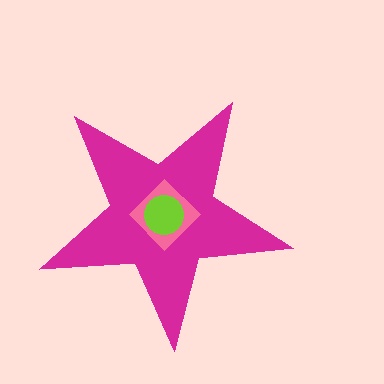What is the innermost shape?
The lime circle.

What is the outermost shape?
The magenta star.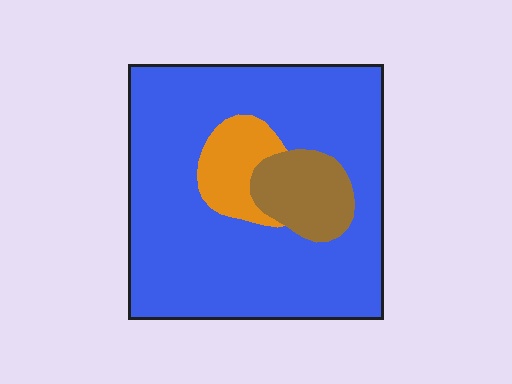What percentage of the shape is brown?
Brown covers roughly 10% of the shape.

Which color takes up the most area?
Blue, at roughly 80%.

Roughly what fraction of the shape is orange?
Orange takes up about one tenth (1/10) of the shape.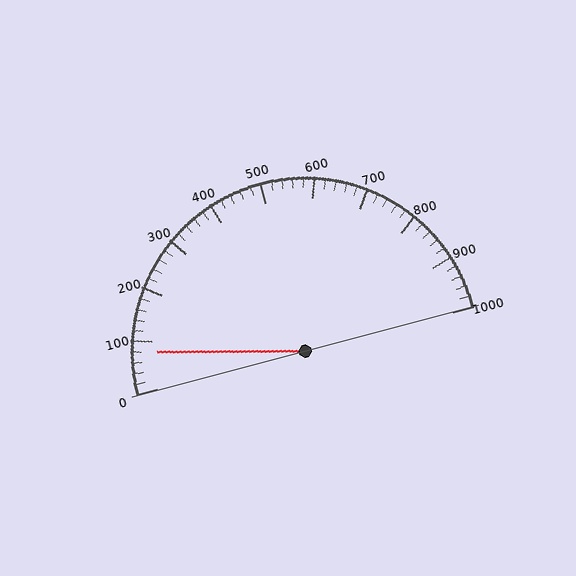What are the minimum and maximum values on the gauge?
The gauge ranges from 0 to 1000.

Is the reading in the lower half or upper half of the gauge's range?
The reading is in the lower half of the range (0 to 1000).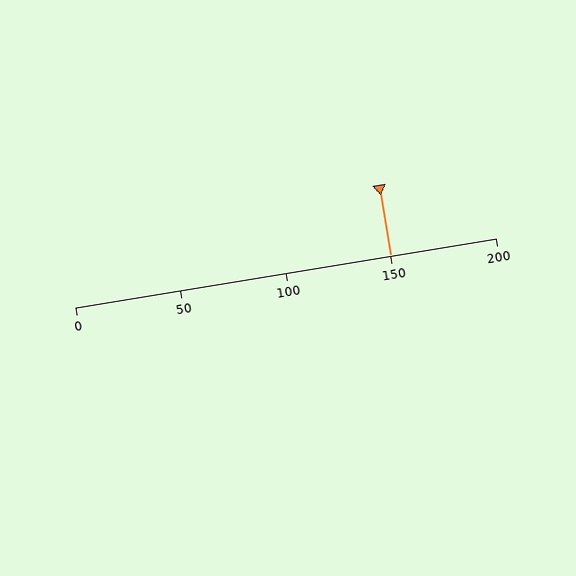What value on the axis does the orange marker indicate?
The marker indicates approximately 150.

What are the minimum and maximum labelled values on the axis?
The axis runs from 0 to 200.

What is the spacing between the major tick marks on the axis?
The major ticks are spaced 50 apart.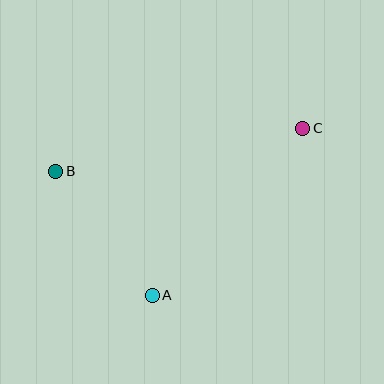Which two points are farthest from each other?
Points B and C are farthest from each other.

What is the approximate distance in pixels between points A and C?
The distance between A and C is approximately 225 pixels.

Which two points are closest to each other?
Points A and B are closest to each other.